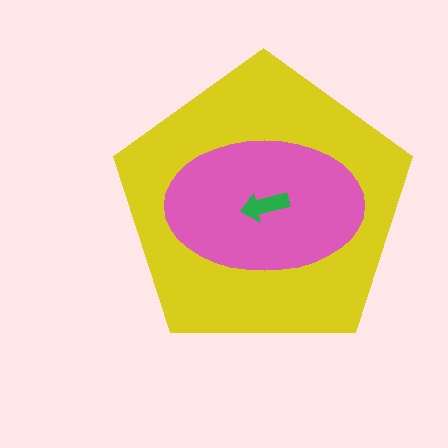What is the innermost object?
The green arrow.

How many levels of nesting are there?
3.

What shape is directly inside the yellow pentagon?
The pink ellipse.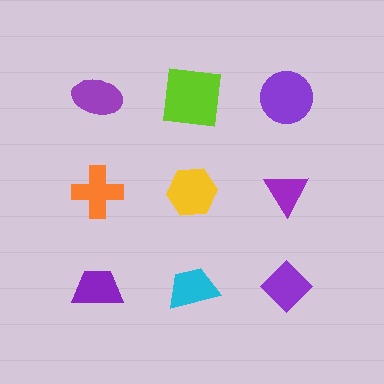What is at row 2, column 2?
A yellow hexagon.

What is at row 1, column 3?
A purple circle.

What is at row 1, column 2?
A lime square.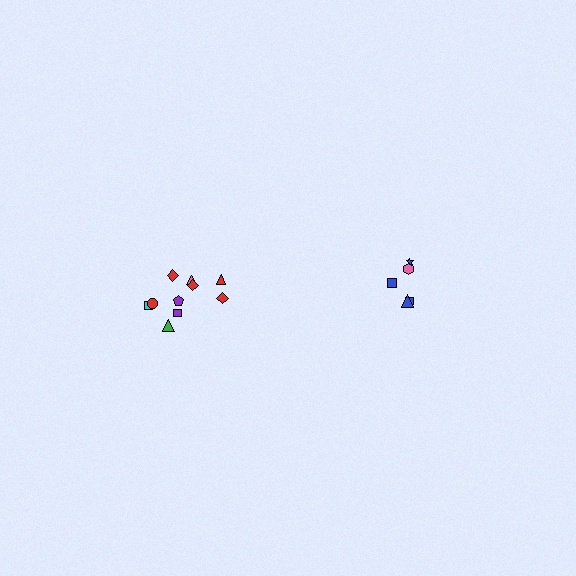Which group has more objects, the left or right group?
The left group.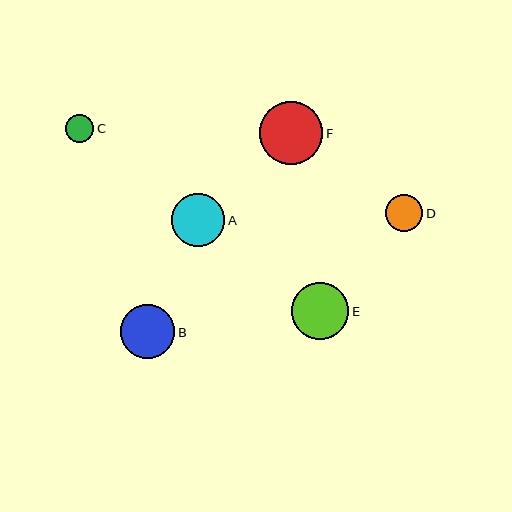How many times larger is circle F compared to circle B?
Circle F is approximately 1.2 times the size of circle B.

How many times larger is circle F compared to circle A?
Circle F is approximately 1.2 times the size of circle A.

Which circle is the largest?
Circle F is the largest with a size of approximately 63 pixels.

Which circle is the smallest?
Circle C is the smallest with a size of approximately 29 pixels.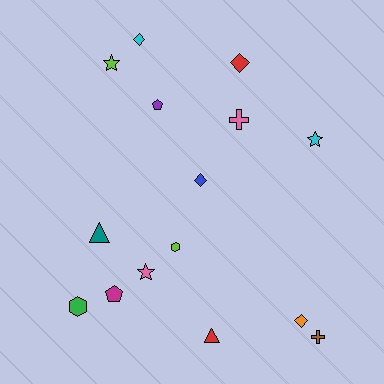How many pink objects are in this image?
There are 2 pink objects.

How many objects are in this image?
There are 15 objects.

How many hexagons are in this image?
There are 2 hexagons.